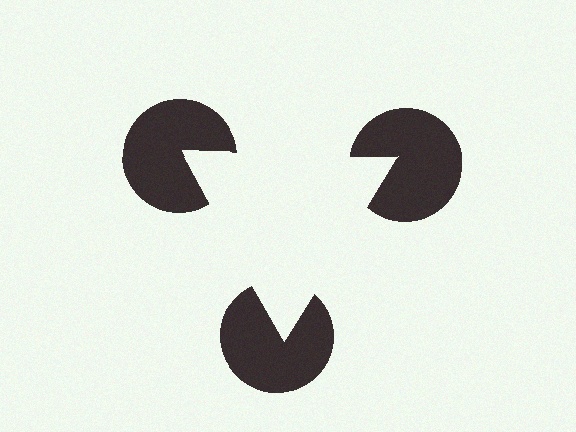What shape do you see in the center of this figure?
An illusory triangle — its edges are inferred from the aligned wedge cuts in the pac-man discs, not physically drawn.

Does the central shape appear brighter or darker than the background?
It typically appears slightly brighter than the background, even though no actual brightness change is drawn.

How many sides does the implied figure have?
3 sides.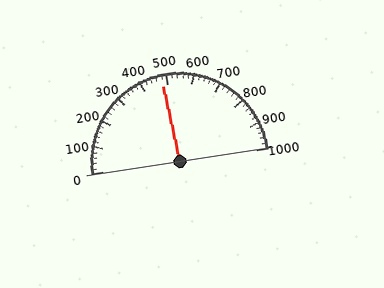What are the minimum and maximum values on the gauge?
The gauge ranges from 0 to 1000.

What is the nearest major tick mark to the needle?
The nearest major tick mark is 500.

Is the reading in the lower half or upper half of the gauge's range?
The reading is in the lower half of the range (0 to 1000).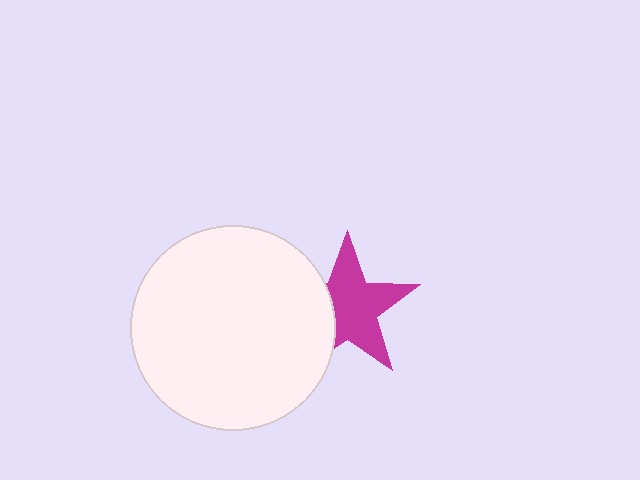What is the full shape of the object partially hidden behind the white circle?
The partially hidden object is a magenta star.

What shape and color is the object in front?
The object in front is a white circle.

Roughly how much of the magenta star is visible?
Most of it is visible (roughly 69%).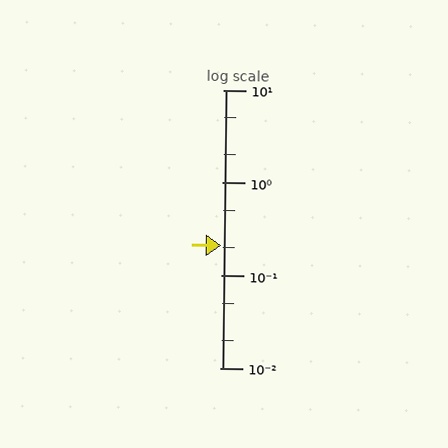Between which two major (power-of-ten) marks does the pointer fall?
The pointer is between 0.1 and 1.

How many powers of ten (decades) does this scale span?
The scale spans 3 decades, from 0.01 to 10.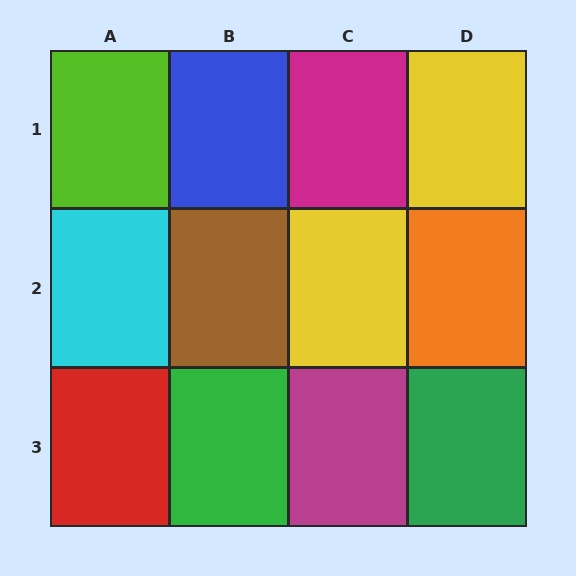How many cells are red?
1 cell is red.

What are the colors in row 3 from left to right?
Red, green, magenta, green.